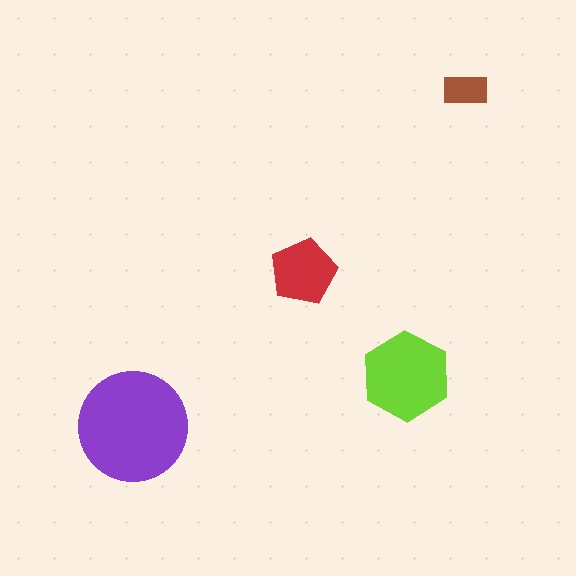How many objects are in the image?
There are 4 objects in the image.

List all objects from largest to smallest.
The purple circle, the lime hexagon, the red pentagon, the brown rectangle.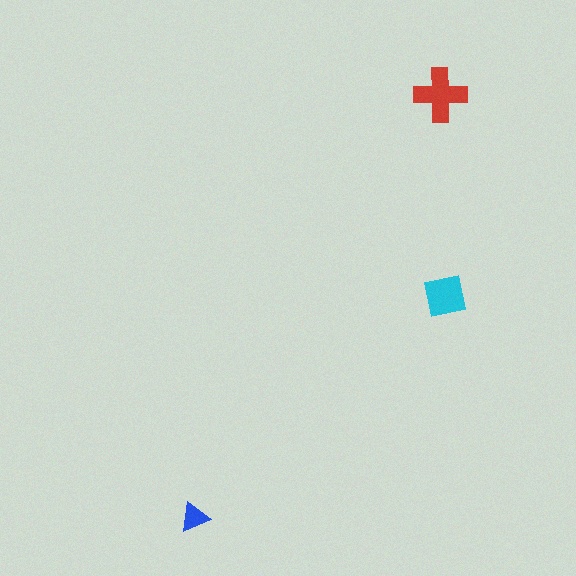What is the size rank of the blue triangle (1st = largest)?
3rd.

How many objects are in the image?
There are 3 objects in the image.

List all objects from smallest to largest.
The blue triangle, the cyan square, the red cross.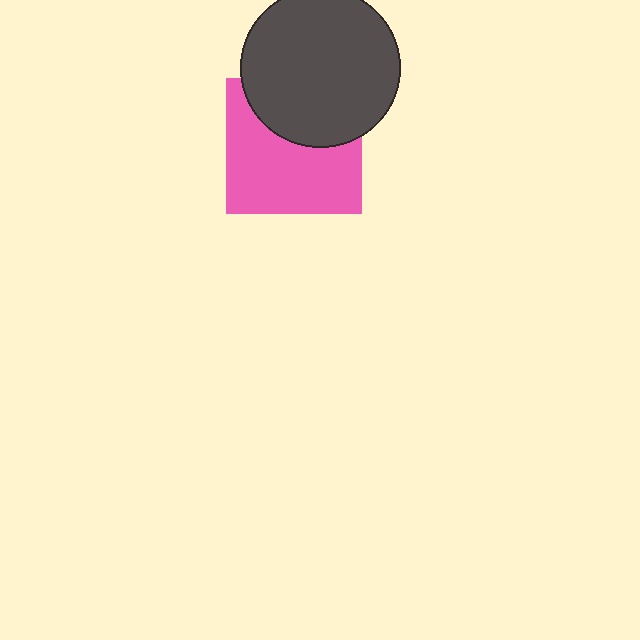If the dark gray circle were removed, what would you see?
You would see the complete pink square.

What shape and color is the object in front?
The object in front is a dark gray circle.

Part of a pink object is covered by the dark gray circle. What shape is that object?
It is a square.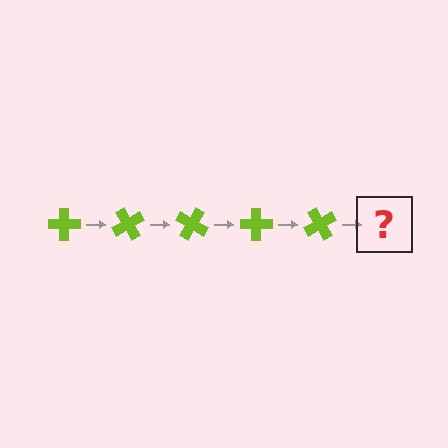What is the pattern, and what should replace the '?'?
The pattern is that the cross rotates 60 degrees each step. The '?' should be a lime cross rotated 300 degrees.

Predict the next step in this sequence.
The next step is a lime cross rotated 300 degrees.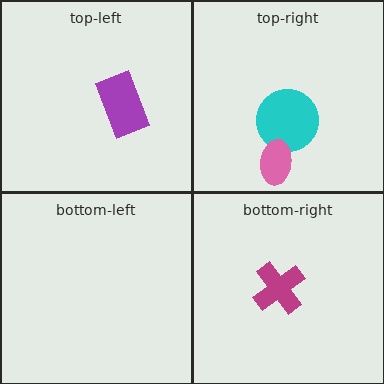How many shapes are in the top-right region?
2.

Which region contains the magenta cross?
The bottom-right region.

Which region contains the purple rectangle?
The top-left region.